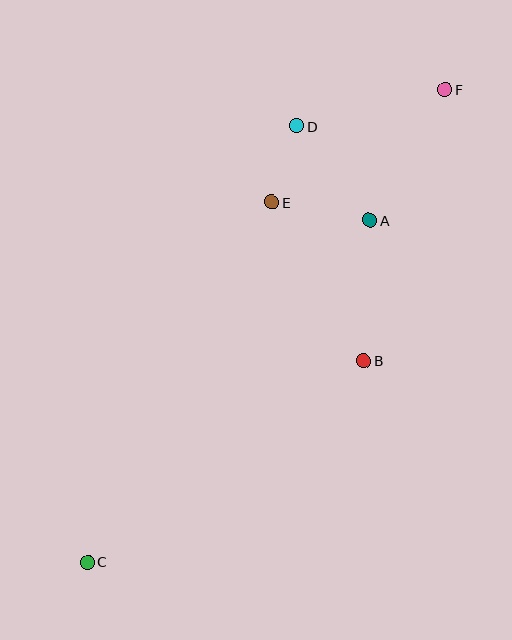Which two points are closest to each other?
Points D and E are closest to each other.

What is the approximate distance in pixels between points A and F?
The distance between A and F is approximately 151 pixels.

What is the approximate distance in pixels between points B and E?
The distance between B and E is approximately 183 pixels.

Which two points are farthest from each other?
Points C and F are farthest from each other.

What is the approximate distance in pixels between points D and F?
The distance between D and F is approximately 152 pixels.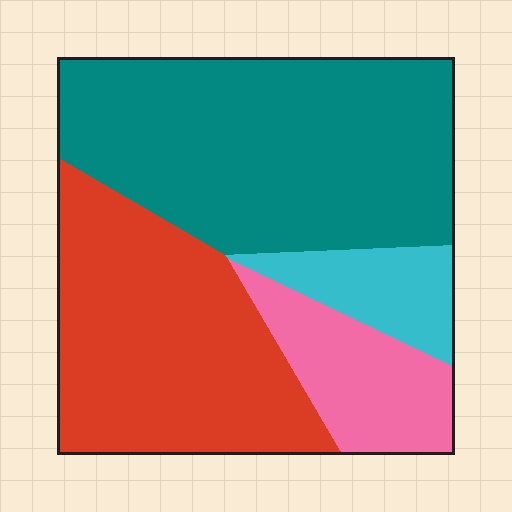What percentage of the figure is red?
Red covers roughly 35% of the figure.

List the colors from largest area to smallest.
From largest to smallest: teal, red, pink, cyan.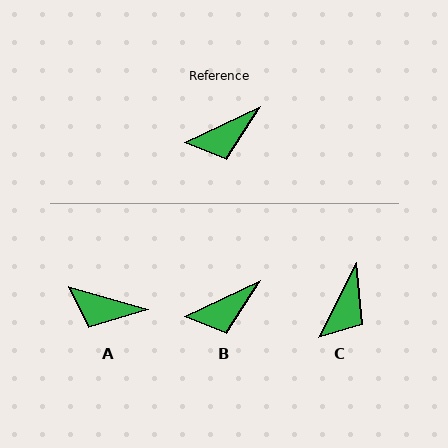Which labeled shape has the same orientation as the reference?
B.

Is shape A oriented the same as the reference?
No, it is off by about 41 degrees.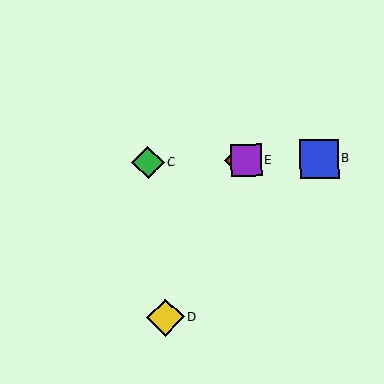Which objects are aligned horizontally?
Objects A, B, C, E are aligned horizontally.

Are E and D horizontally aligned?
No, E is at y≈160 and D is at y≈317.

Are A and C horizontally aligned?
Yes, both are at y≈161.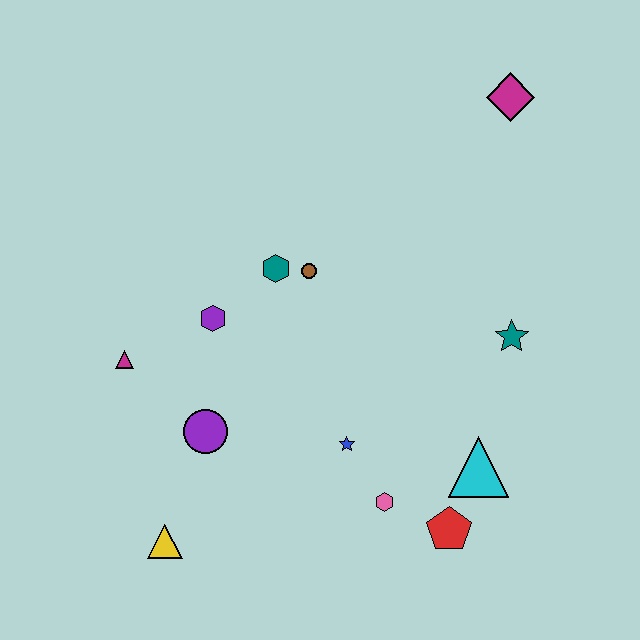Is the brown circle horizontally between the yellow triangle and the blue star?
Yes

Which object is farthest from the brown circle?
The yellow triangle is farthest from the brown circle.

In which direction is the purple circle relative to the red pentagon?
The purple circle is to the left of the red pentagon.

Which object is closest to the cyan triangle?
The red pentagon is closest to the cyan triangle.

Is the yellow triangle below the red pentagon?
Yes